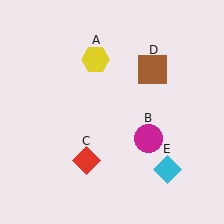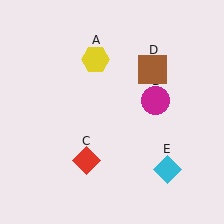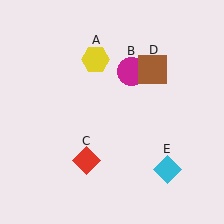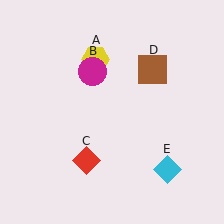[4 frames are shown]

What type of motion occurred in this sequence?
The magenta circle (object B) rotated counterclockwise around the center of the scene.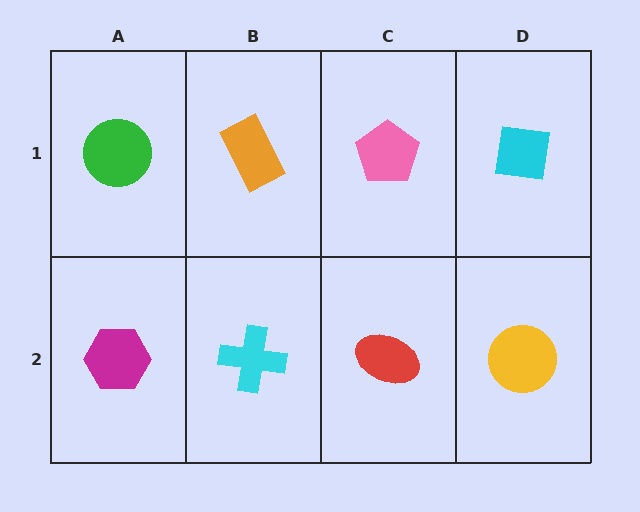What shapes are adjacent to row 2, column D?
A cyan square (row 1, column D), a red ellipse (row 2, column C).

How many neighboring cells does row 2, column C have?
3.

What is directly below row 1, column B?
A cyan cross.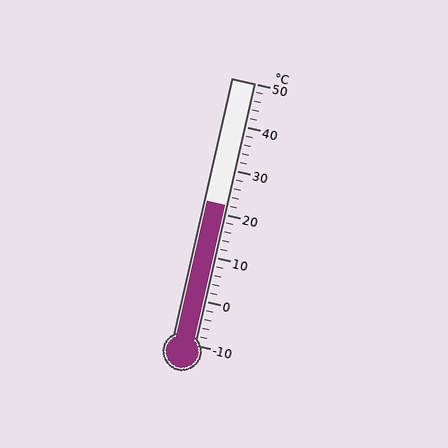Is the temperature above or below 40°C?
The temperature is below 40°C.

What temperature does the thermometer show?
The thermometer shows approximately 22°C.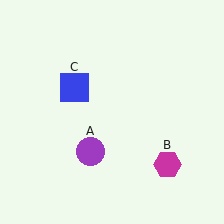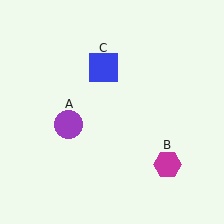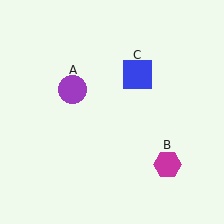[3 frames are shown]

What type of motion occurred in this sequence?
The purple circle (object A), blue square (object C) rotated clockwise around the center of the scene.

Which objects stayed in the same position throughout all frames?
Magenta hexagon (object B) remained stationary.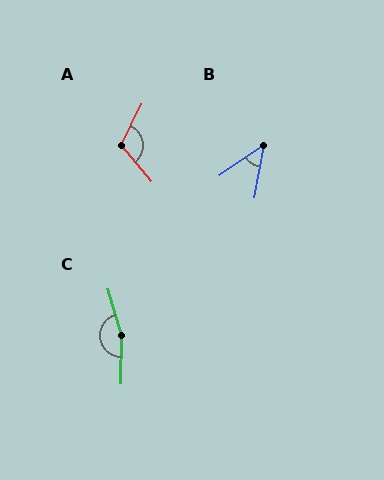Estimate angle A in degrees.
Approximately 114 degrees.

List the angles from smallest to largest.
B (45°), A (114°), C (163°).